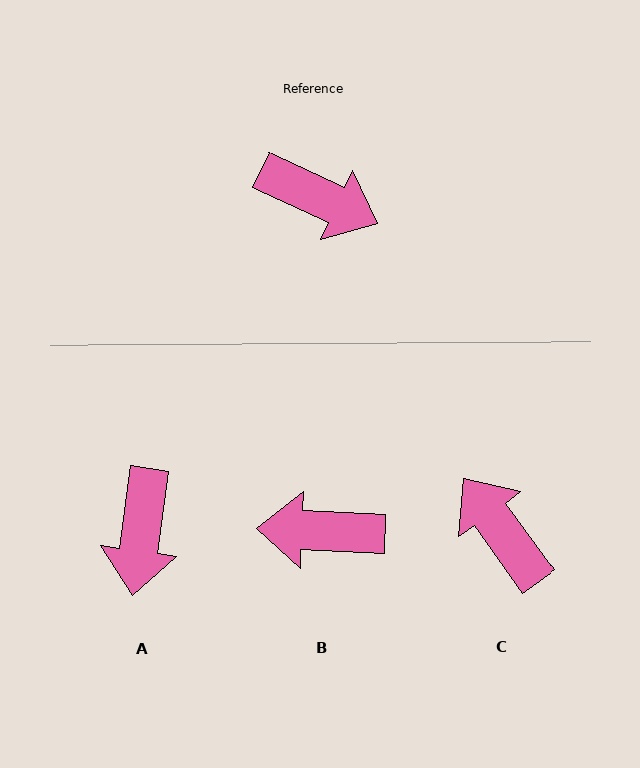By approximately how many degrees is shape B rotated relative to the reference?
Approximately 158 degrees clockwise.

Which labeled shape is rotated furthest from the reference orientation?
B, about 158 degrees away.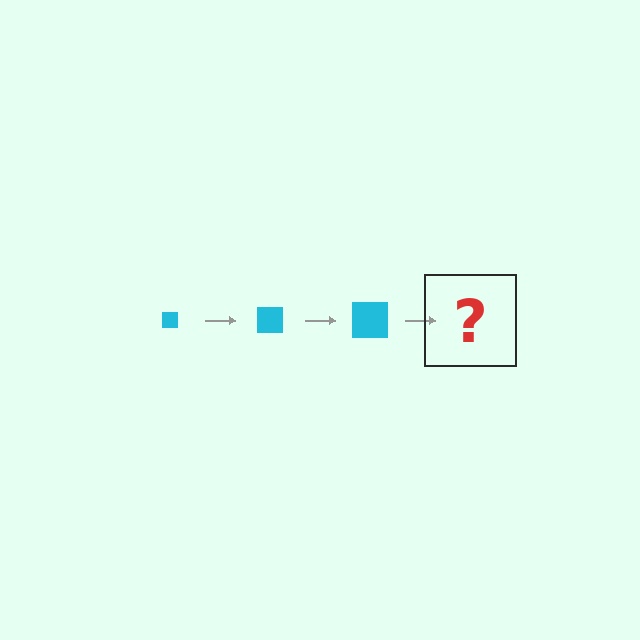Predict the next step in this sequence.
The next step is a cyan square, larger than the previous one.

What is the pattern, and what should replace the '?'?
The pattern is that the square gets progressively larger each step. The '?' should be a cyan square, larger than the previous one.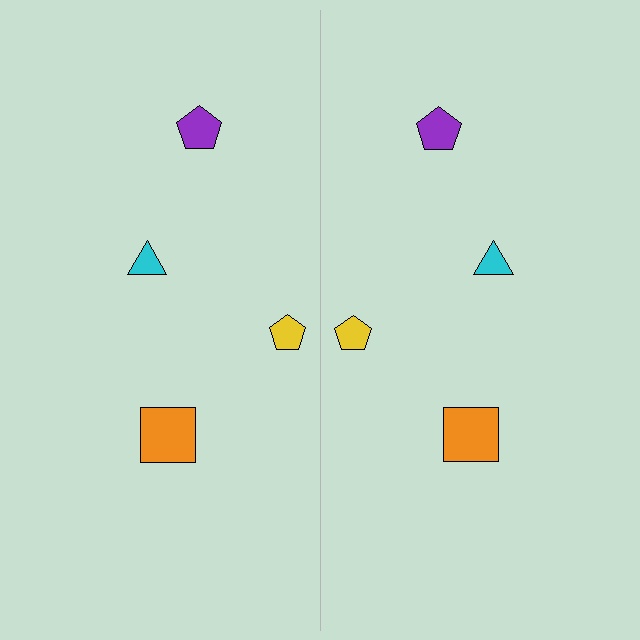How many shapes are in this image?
There are 8 shapes in this image.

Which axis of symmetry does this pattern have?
The pattern has a vertical axis of symmetry running through the center of the image.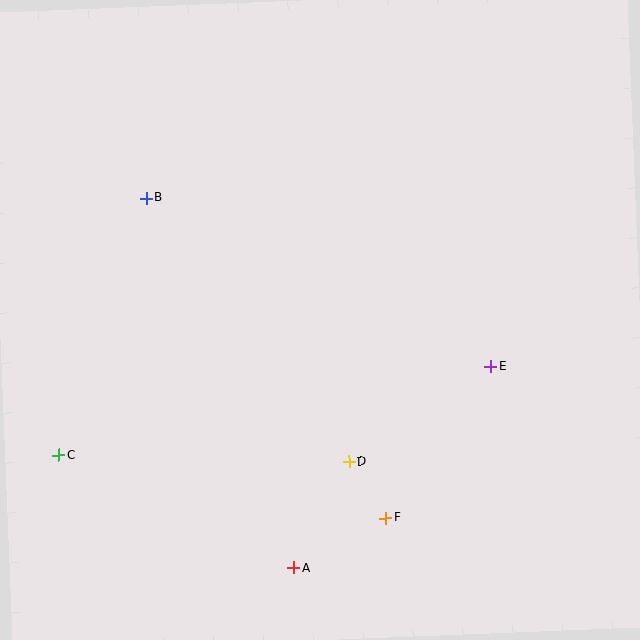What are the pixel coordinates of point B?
Point B is at (146, 198).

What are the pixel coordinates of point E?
Point E is at (491, 366).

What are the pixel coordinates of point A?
Point A is at (293, 568).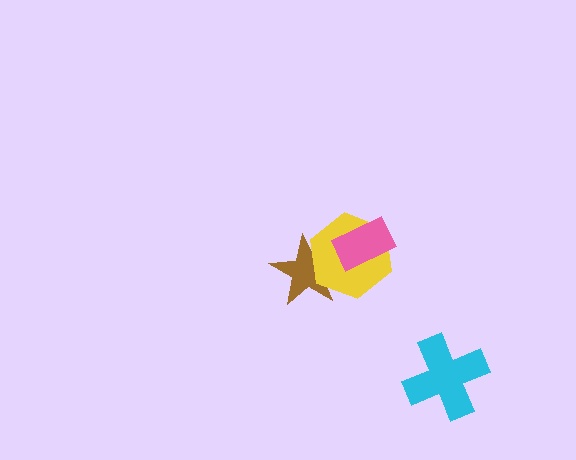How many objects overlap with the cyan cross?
0 objects overlap with the cyan cross.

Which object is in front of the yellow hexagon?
The pink rectangle is in front of the yellow hexagon.